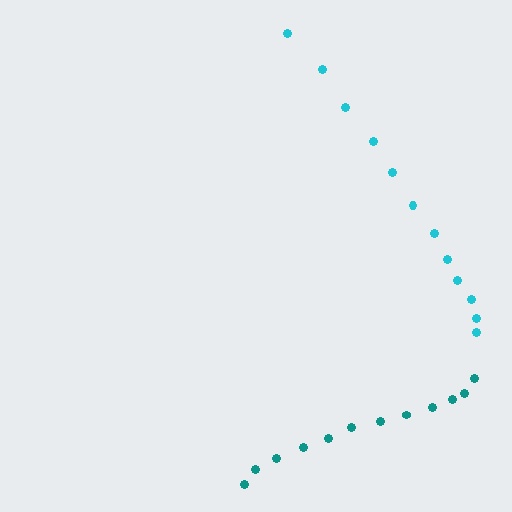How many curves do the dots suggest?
There are 2 distinct paths.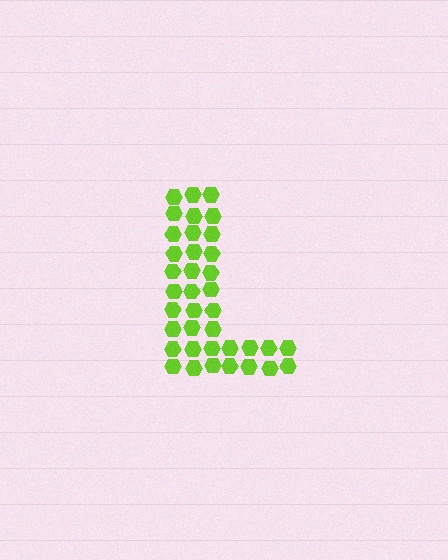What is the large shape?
The large shape is the letter L.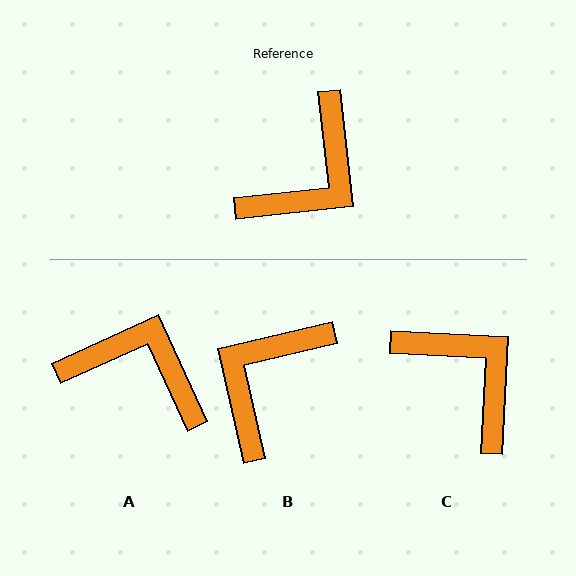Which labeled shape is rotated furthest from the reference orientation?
B, about 173 degrees away.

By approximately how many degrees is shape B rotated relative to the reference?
Approximately 173 degrees clockwise.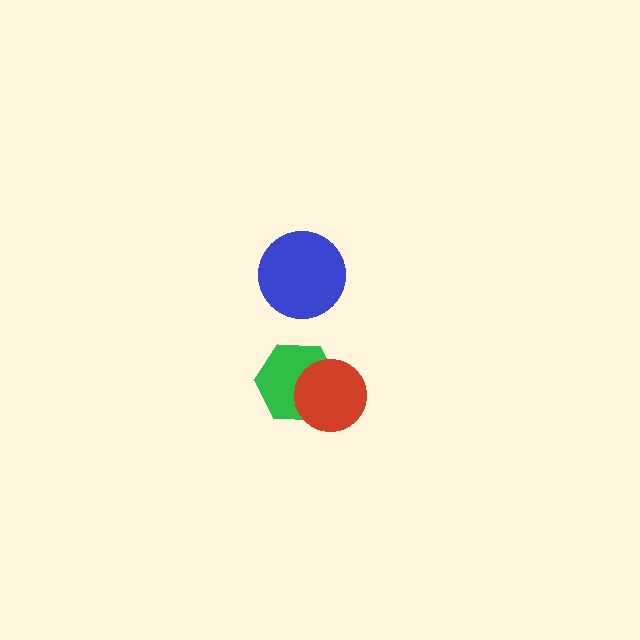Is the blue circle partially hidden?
No, no other shape covers it.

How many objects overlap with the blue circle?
0 objects overlap with the blue circle.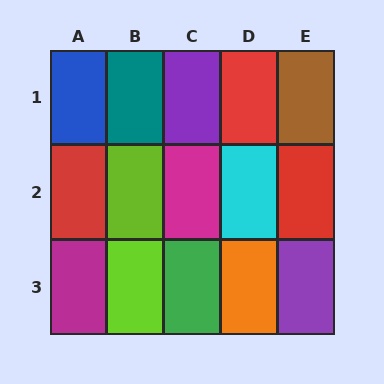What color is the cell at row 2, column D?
Cyan.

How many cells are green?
1 cell is green.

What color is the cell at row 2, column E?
Red.